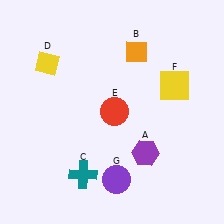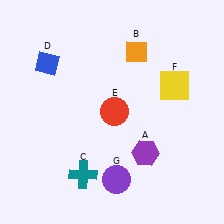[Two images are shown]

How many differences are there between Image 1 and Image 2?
There is 1 difference between the two images.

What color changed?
The diamond (D) changed from yellow in Image 1 to blue in Image 2.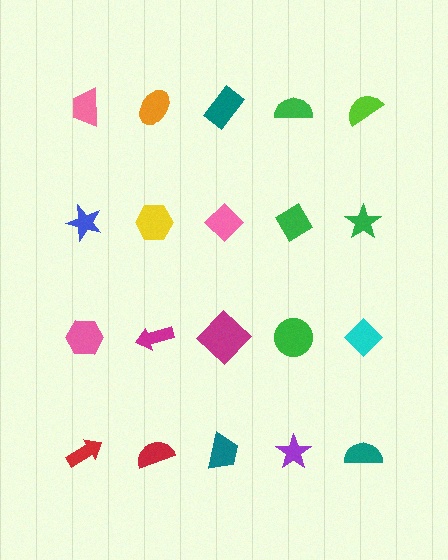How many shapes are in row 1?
5 shapes.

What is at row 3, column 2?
A magenta arrow.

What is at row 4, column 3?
A teal trapezoid.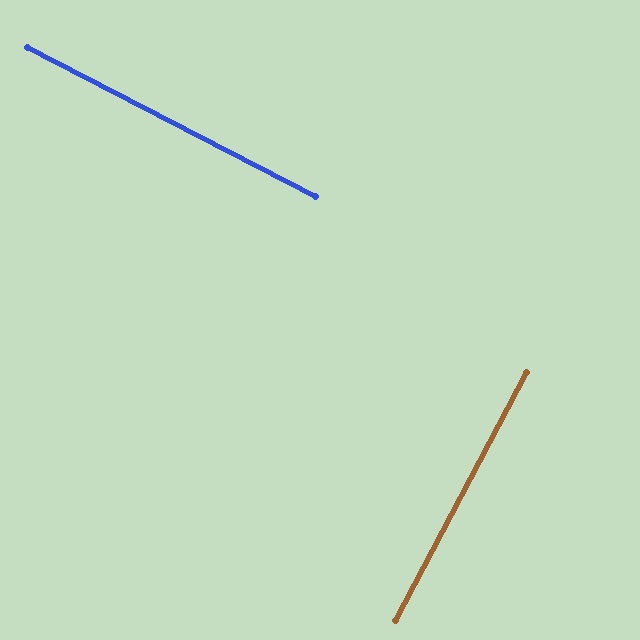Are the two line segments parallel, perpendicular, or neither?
Perpendicular — they meet at approximately 90°.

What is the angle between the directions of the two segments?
Approximately 90 degrees.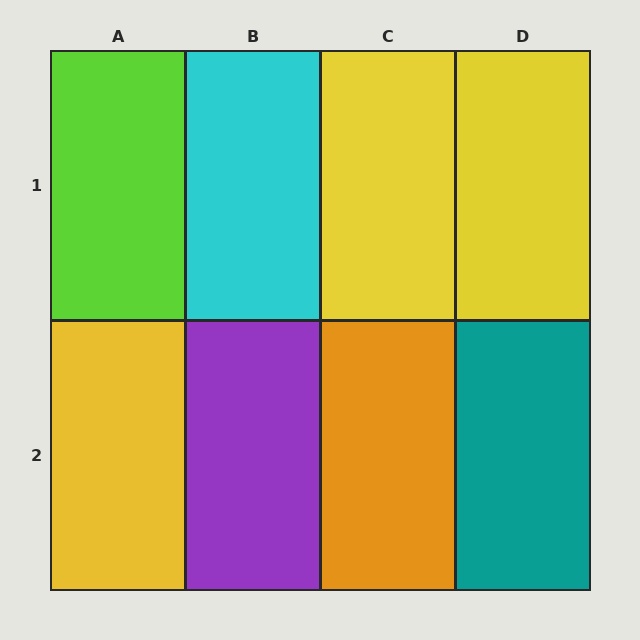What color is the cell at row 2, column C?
Orange.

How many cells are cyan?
1 cell is cyan.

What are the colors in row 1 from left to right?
Lime, cyan, yellow, yellow.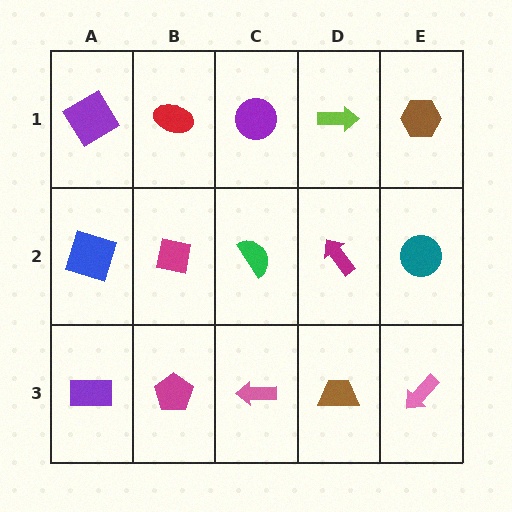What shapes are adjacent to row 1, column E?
A teal circle (row 2, column E), a lime arrow (row 1, column D).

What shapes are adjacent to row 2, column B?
A red ellipse (row 1, column B), a magenta pentagon (row 3, column B), a blue square (row 2, column A), a green semicircle (row 2, column C).